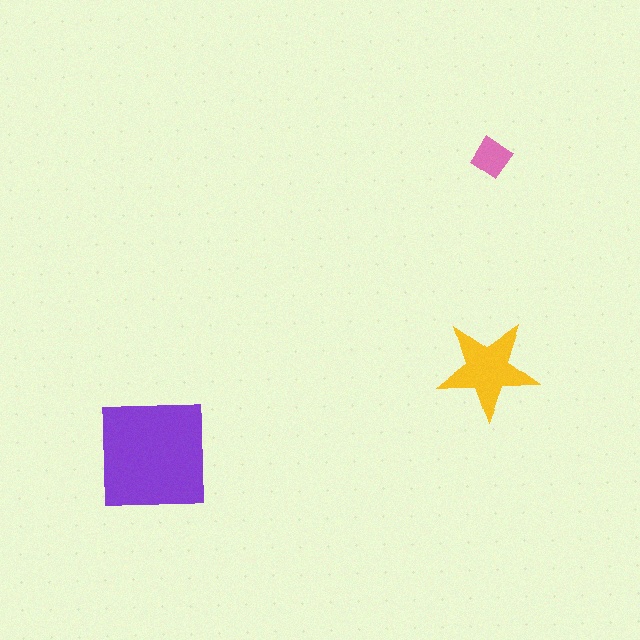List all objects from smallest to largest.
The pink diamond, the yellow star, the purple square.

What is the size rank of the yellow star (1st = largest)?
2nd.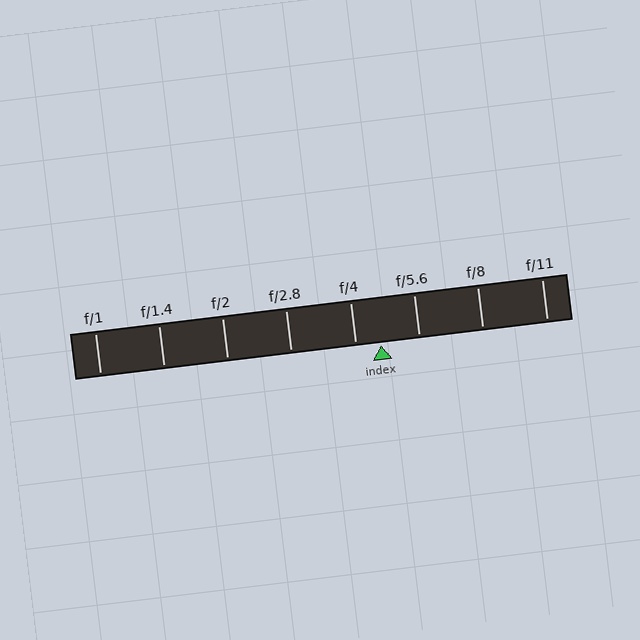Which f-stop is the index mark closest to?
The index mark is closest to f/4.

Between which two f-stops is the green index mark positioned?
The index mark is between f/4 and f/5.6.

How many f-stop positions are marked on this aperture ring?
There are 8 f-stop positions marked.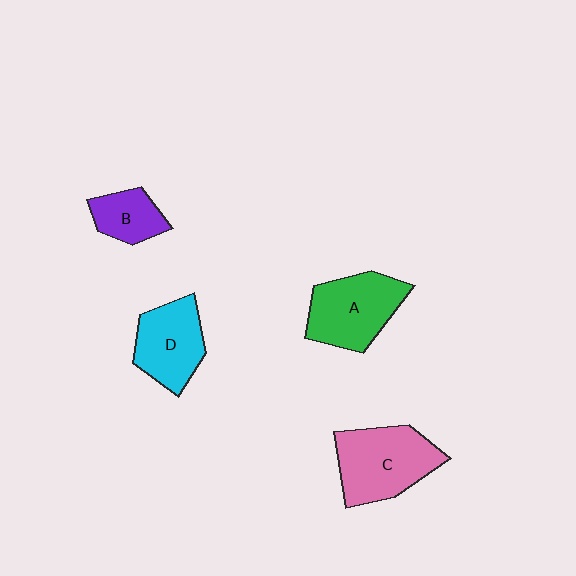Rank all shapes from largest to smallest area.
From largest to smallest: C (pink), A (green), D (cyan), B (purple).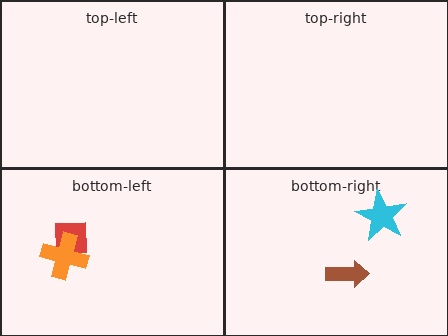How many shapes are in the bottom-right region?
2.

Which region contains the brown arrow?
The bottom-right region.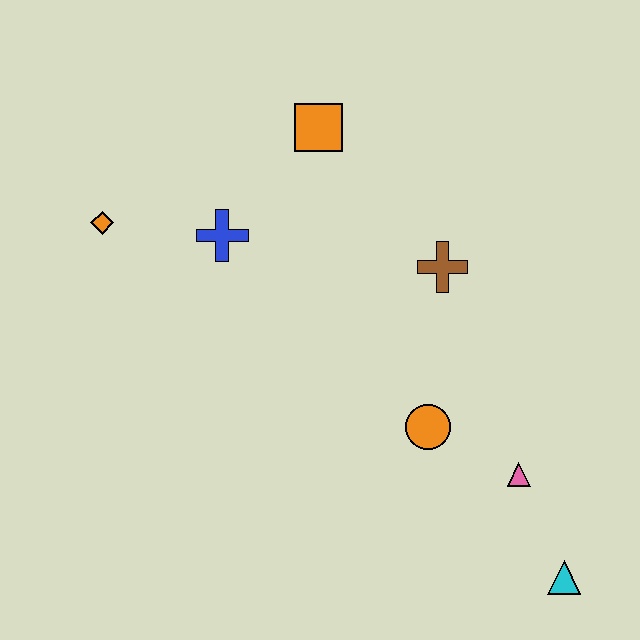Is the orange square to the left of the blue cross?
No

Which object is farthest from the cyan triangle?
The orange diamond is farthest from the cyan triangle.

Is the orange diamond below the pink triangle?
No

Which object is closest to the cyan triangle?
The pink triangle is closest to the cyan triangle.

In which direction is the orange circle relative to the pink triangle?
The orange circle is to the left of the pink triangle.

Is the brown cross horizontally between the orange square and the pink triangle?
Yes